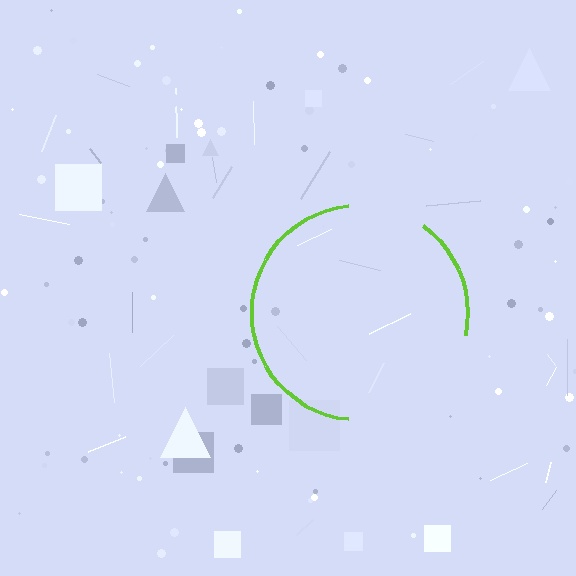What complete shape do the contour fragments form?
The contour fragments form a circle.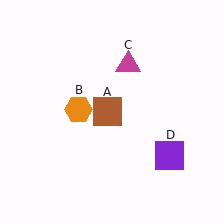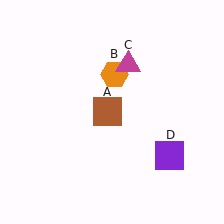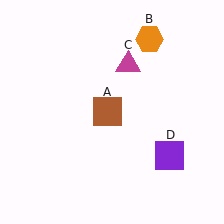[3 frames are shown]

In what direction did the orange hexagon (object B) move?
The orange hexagon (object B) moved up and to the right.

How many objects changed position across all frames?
1 object changed position: orange hexagon (object B).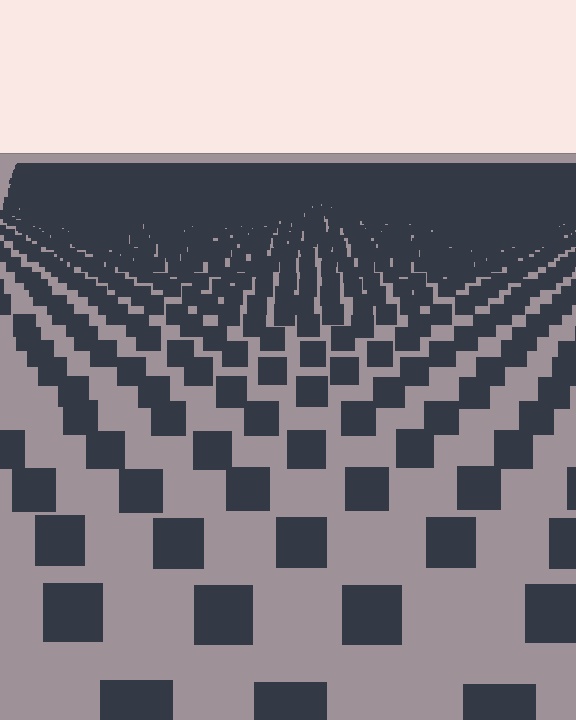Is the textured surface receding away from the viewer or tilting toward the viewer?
The surface is receding away from the viewer. Texture elements get smaller and denser toward the top.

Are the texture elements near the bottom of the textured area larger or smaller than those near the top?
Larger. Near the bottom, elements are closer to the viewer and appear at a bigger on-screen size.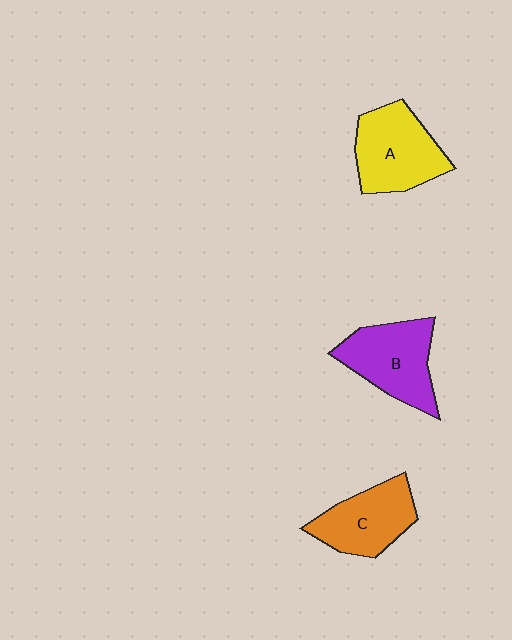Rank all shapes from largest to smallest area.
From largest to smallest: A (yellow), B (purple), C (orange).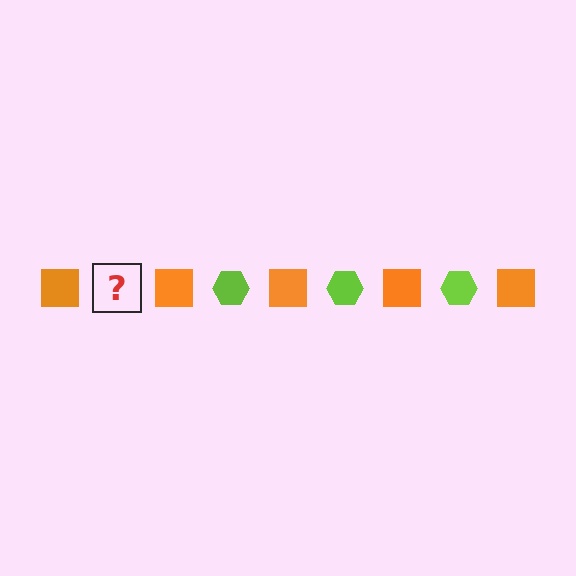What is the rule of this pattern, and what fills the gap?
The rule is that the pattern alternates between orange square and lime hexagon. The gap should be filled with a lime hexagon.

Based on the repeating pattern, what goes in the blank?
The blank should be a lime hexagon.